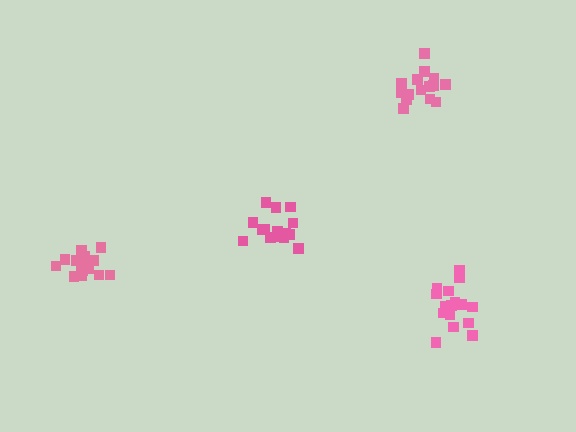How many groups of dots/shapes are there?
There are 4 groups.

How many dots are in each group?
Group 1: 17 dots, Group 2: 18 dots, Group 3: 16 dots, Group 4: 16 dots (67 total).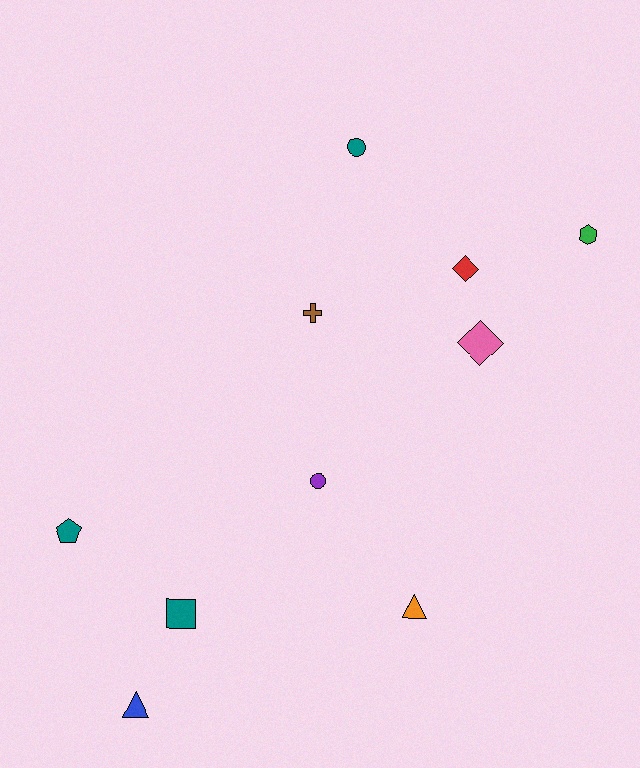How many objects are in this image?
There are 10 objects.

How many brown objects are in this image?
There is 1 brown object.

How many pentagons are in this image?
There is 1 pentagon.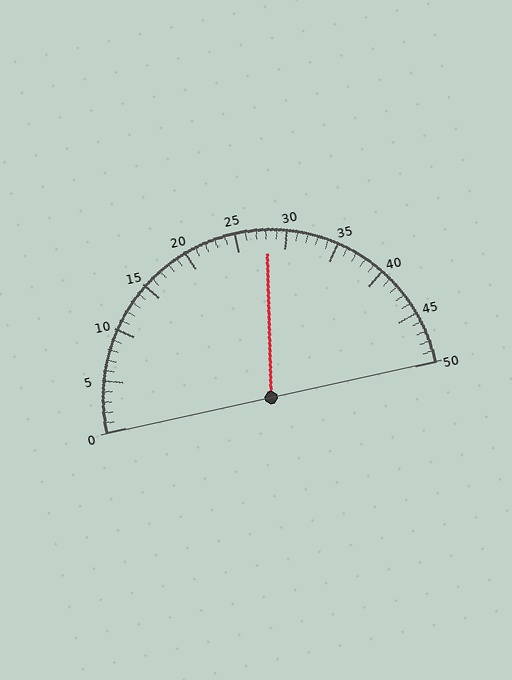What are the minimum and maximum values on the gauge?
The gauge ranges from 0 to 50.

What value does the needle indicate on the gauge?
The needle indicates approximately 28.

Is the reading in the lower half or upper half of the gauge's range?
The reading is in the upper half of the range (0 to 50).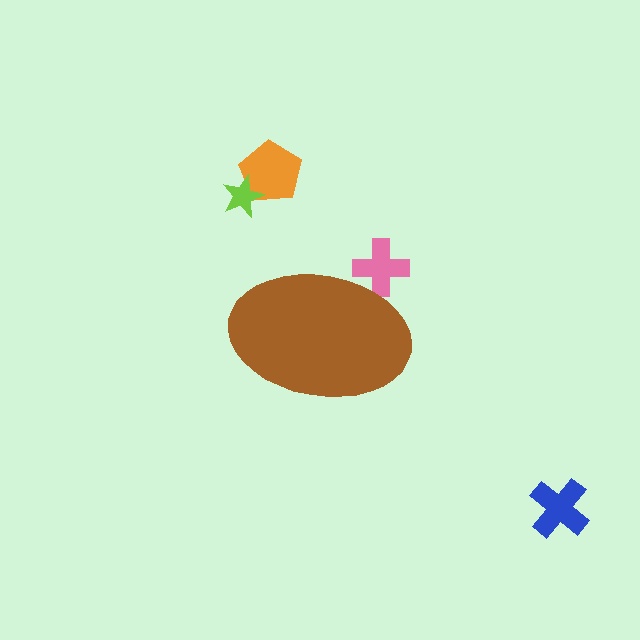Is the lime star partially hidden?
No, the lime star is fully visible.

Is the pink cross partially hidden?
Yes, the pink cross is partially hidden behind the brown ellipse.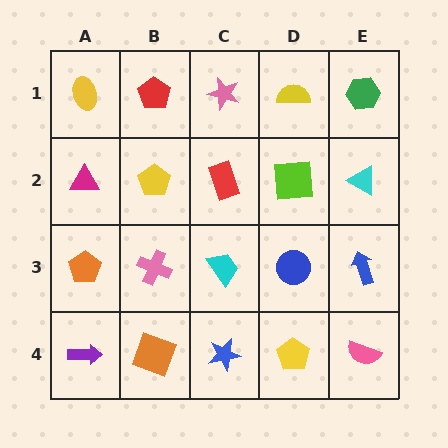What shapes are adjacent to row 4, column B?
A pink cross (row 3, column B), a purple arrow (row 4, column A), a blue star (row 4, column C).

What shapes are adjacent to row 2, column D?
A yellow semicircle (row 1, column D), a blue circle (row 3, column D), a red rectangle (row 2, column C), a cyan triangle (row 2, column E).